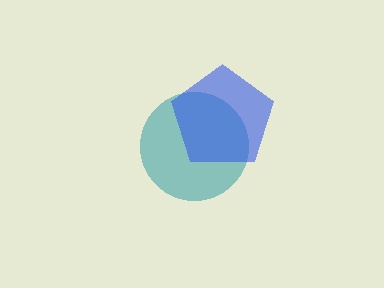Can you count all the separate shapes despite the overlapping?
Yes, there are 2 separate shapes.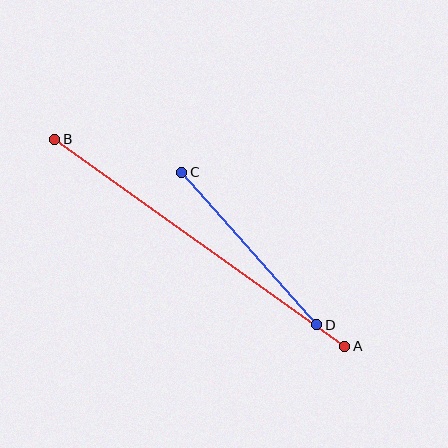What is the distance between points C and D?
The distance is approximately 204 pixels.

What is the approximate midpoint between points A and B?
The midpoint is at approximately (200, 243) pixels.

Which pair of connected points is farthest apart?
Points A and B are farthest apart.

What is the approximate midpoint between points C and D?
The midpoint is at approximately (249, 249) pixels.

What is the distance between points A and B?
The distance is approximately 356 pixels.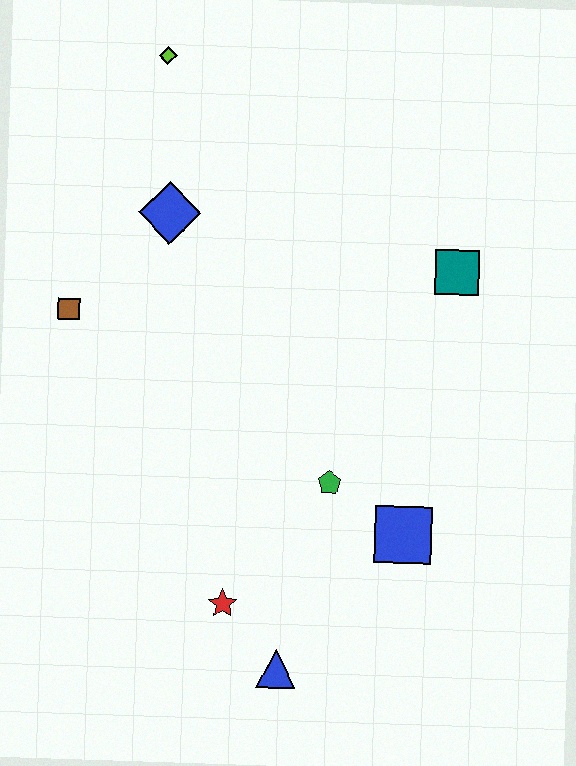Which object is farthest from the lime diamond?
The blue triangle is farthest from the lime diamond.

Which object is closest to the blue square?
The green pentagon is closest to the blue square.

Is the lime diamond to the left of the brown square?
No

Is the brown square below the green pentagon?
No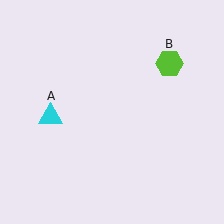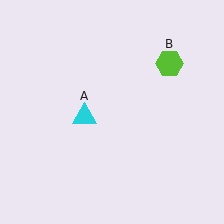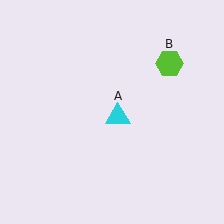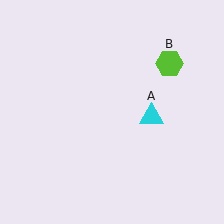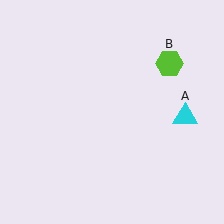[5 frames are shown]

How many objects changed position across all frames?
1 object changed position: cyan triangle (object A).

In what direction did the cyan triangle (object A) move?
The cyan triangle (object A) moved right.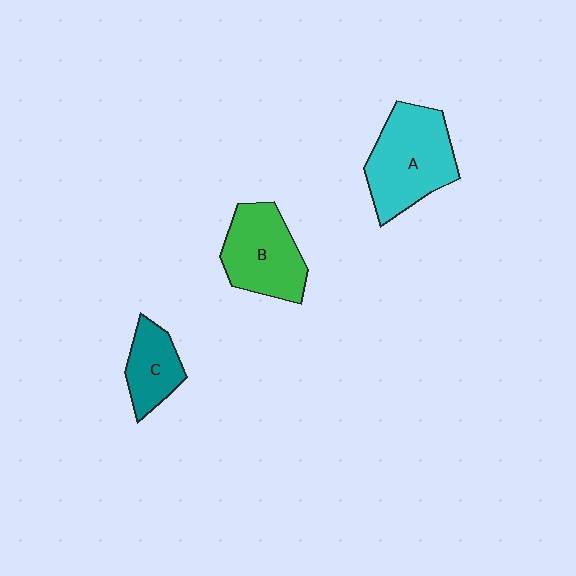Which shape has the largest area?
Shape A (cyan).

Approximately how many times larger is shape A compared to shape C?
Approximately 1.9 times.